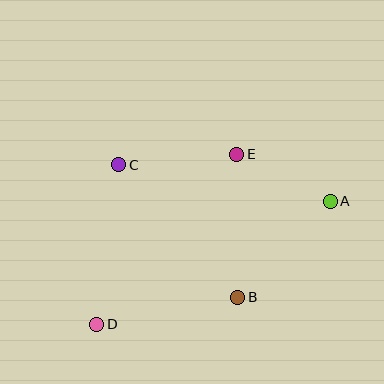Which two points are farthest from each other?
Points A and D are farthest from each other.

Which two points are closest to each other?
Points A and E are closest to each other.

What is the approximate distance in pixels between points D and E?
The distance between D and E is approximately 220 pixels.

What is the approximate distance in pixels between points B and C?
The distance between B and C is approximately 178 pixels.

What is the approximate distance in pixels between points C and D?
The distance between C and D is approximately 161 pixels.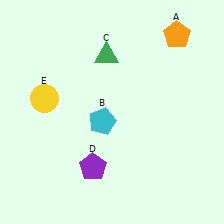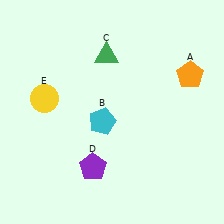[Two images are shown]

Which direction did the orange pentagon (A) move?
The orange pentagon (A) moved down.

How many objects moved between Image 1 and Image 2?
1 object moved between the two images.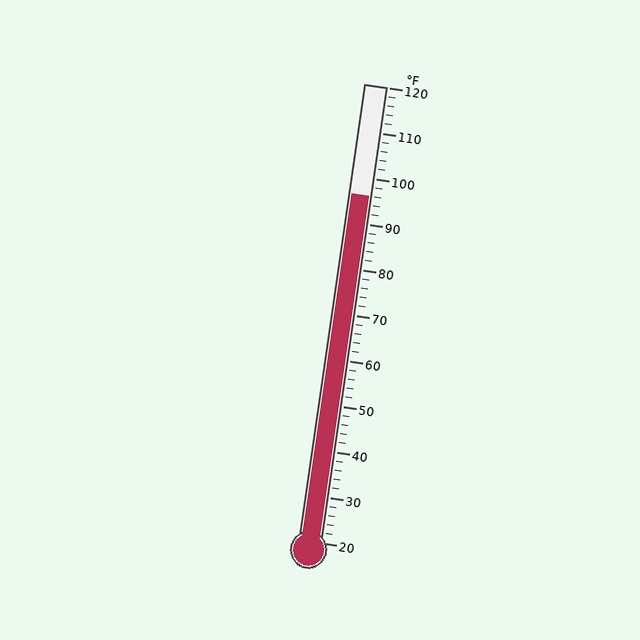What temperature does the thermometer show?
The thermometer shows approximately 96°F.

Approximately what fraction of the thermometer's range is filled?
The thermometer is filled to approximately 75% of its range.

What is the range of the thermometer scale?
The thermometer scale ranges from 20°F to 120°F.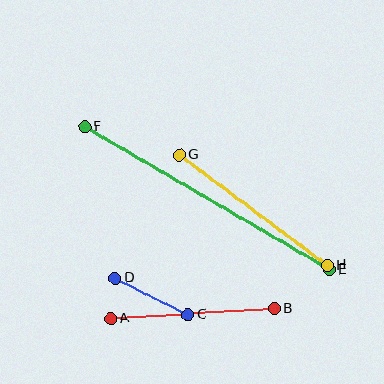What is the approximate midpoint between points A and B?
The midpoint is at approximately (193, 313) pixels.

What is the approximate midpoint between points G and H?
The midpoint is at approximately (253, 210) pixels.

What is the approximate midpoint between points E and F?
The midpoint is at approximately (207, 198) pixels.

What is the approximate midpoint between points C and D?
The midpoint is at approximately (151, 296) pixels.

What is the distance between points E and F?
The distance is approximately 283 pixels.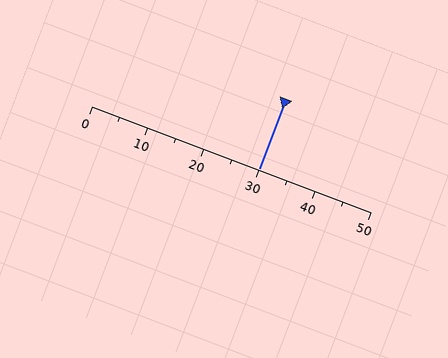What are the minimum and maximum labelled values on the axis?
The axis runs from 0 to 50.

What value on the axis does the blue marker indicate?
The marker indicates approximately 30.